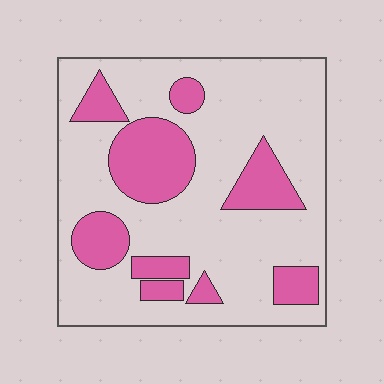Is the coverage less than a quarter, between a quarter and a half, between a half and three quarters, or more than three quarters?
Between a quarter and a half.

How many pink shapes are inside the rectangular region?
9.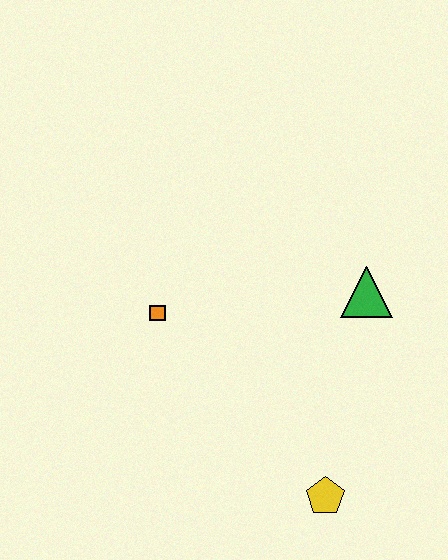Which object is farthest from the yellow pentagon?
The orange square is farthest from the yellow pentagon.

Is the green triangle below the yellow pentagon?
No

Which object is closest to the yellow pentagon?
The green triangle is closest to the yellow pentagon.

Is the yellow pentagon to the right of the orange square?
Yes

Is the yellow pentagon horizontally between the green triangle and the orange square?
Yes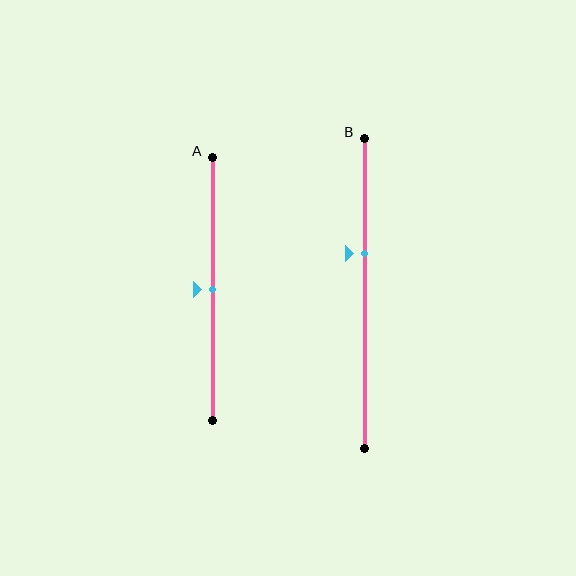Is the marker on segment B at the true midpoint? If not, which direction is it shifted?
No, the marker on segment B is shifted upward by about 13% of the segment length.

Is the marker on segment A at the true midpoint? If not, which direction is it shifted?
Yes, the marker on segment A is at the true midpoint.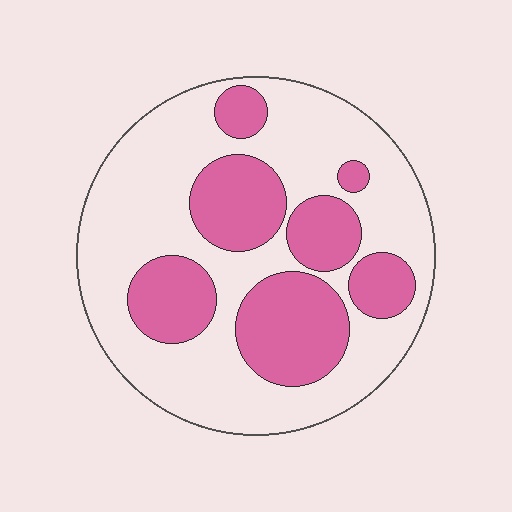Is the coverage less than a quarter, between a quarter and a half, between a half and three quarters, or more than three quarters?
Between a quarter and a half.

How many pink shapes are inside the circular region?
7.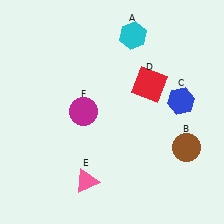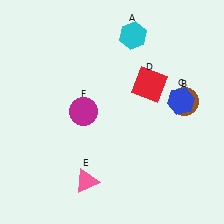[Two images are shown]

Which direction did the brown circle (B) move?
The brown circle (B) moved up.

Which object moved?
The brown circle (B) moved up.